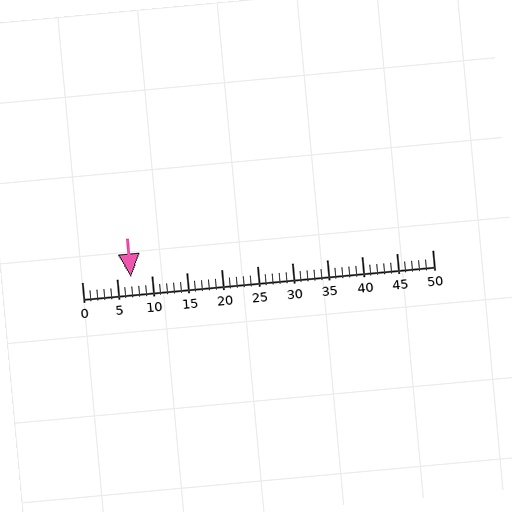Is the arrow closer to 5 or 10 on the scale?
The arrow is closer to 5.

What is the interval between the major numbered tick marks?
The major tick marks are spaced 5 units apart.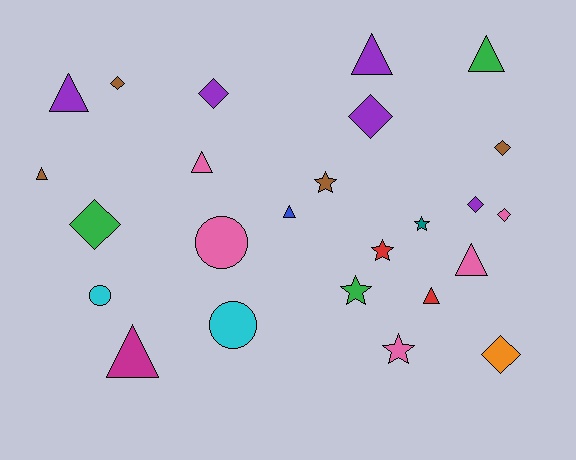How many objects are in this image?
There are 25 objects.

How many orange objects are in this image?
There is 1 orange object.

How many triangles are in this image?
There are 9 triangles.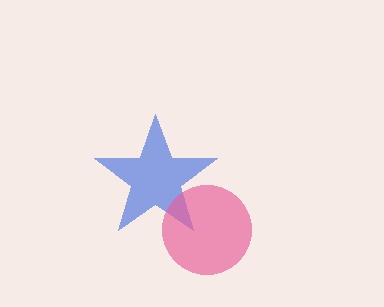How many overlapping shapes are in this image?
There are 2 overlapping shapes in the image.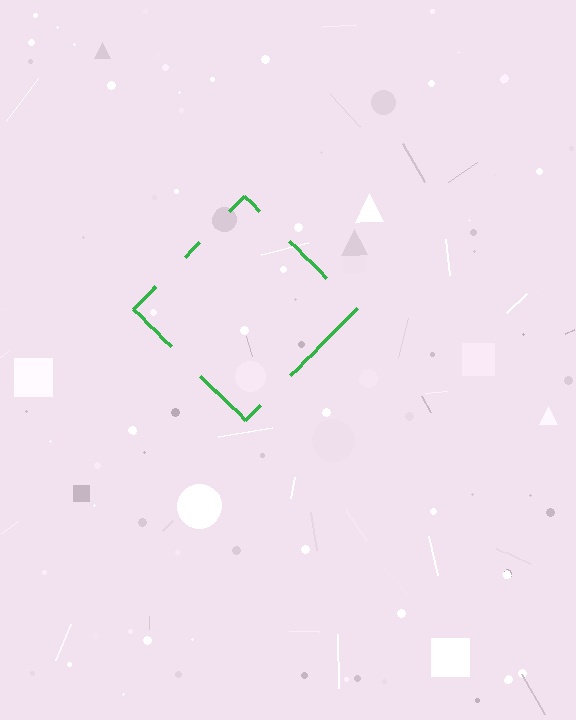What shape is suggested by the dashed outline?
The dashed outline suggests a diamond.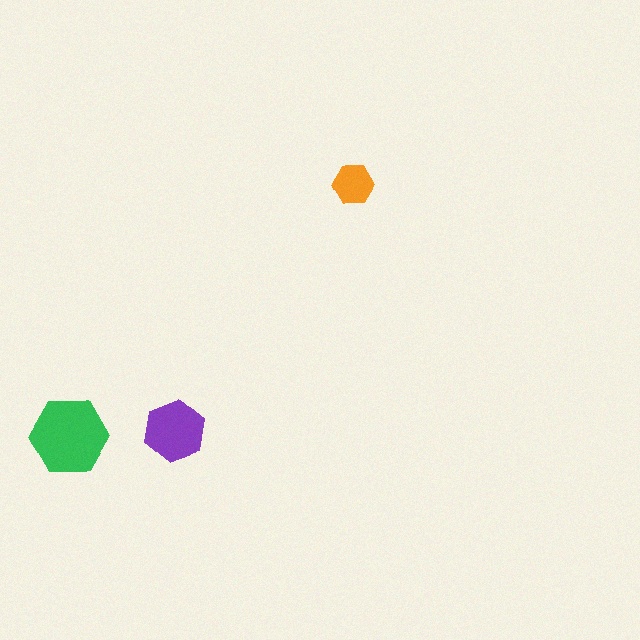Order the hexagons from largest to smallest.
the green one, the purple one, the orange one.